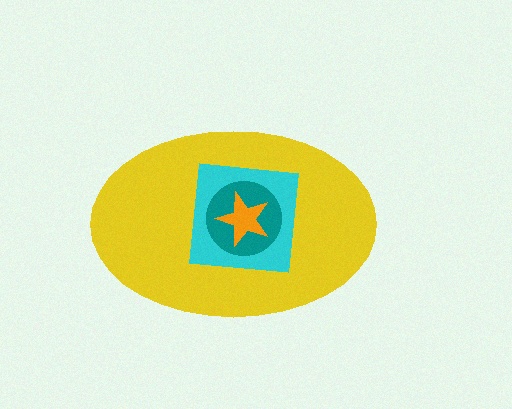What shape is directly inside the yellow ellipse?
The cyan square.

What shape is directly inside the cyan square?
The teal circle.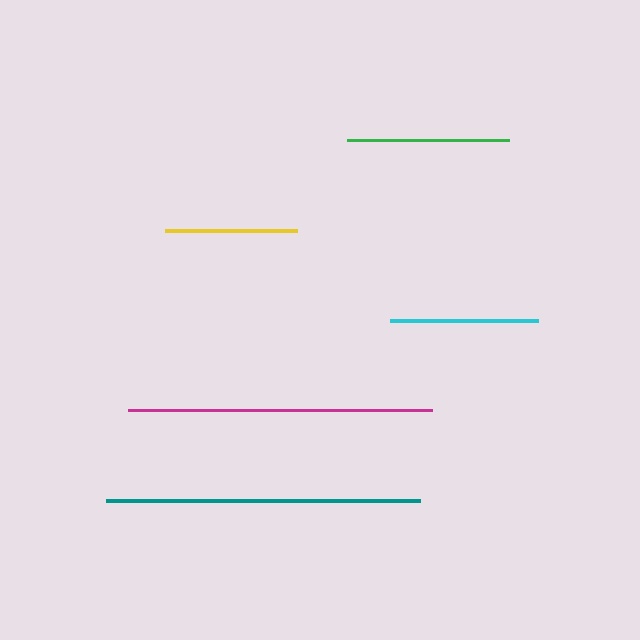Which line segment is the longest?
The teal line is the longest at approximately 314 pixels.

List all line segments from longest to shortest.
From longest to shortest: teal, magenta, green, cyan, yellow.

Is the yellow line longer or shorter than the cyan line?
The cyan line is longer than the yellow line.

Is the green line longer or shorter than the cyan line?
The green line is longer than the cyan line.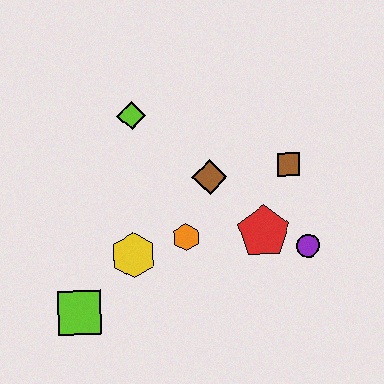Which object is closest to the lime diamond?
The brown diamond is closest to the lime diamond.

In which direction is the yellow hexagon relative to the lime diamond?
The yellow hexagon is below the lime diamond.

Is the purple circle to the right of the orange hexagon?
Yes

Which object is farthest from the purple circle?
The lime square is farthest from the purple circle.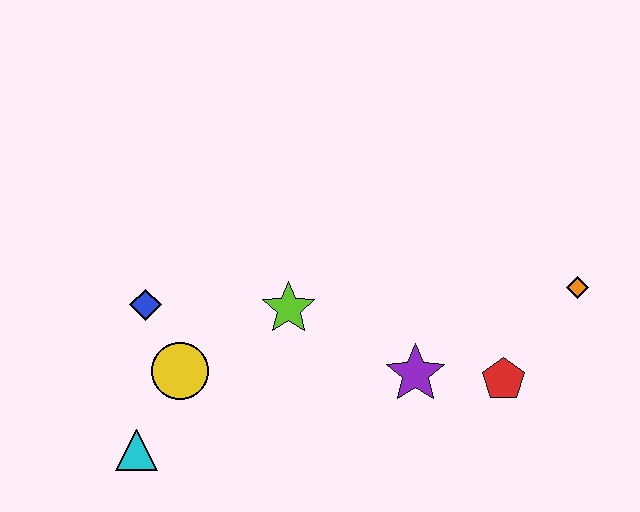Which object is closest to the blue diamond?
The yellow circle is closest to the blue diamond.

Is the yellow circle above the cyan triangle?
Yes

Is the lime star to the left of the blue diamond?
No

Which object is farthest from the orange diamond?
The cyan triangle is farthest from the orange diamond.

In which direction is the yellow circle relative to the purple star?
The yellow circle is to the left of the purple star.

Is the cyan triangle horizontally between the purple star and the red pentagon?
No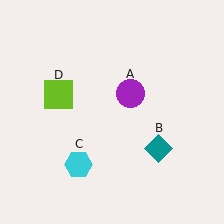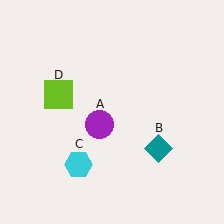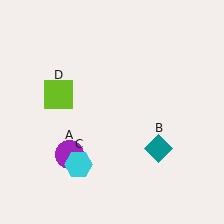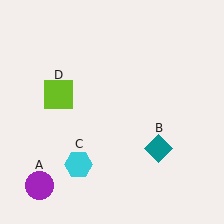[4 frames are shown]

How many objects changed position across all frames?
1 object changed position: purple circle (object A).